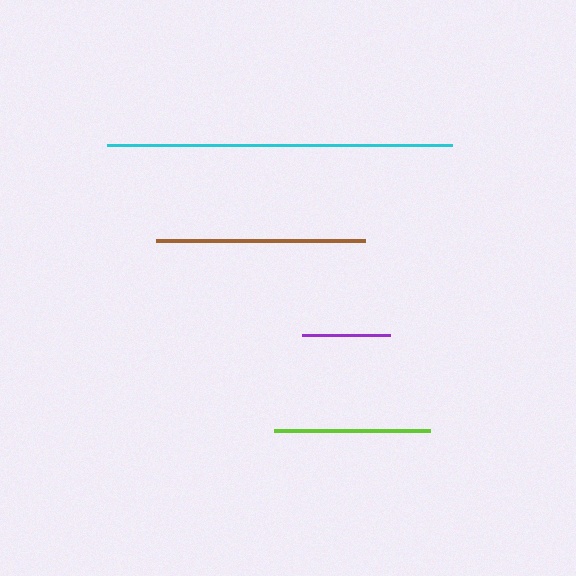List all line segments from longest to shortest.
From longest to shortest: cyan, brown, lime, purple.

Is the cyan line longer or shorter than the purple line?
The cyan line is longer than the purple line.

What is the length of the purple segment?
The purple segment is approximately 88 pixels long.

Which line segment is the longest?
The cyan line is the longest at approximately 345 pixels.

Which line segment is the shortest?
The purple line is the shortest at approximately 88 pixels.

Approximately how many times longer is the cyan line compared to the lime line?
The cyan line is approximately 2.2 times the length of the lime line.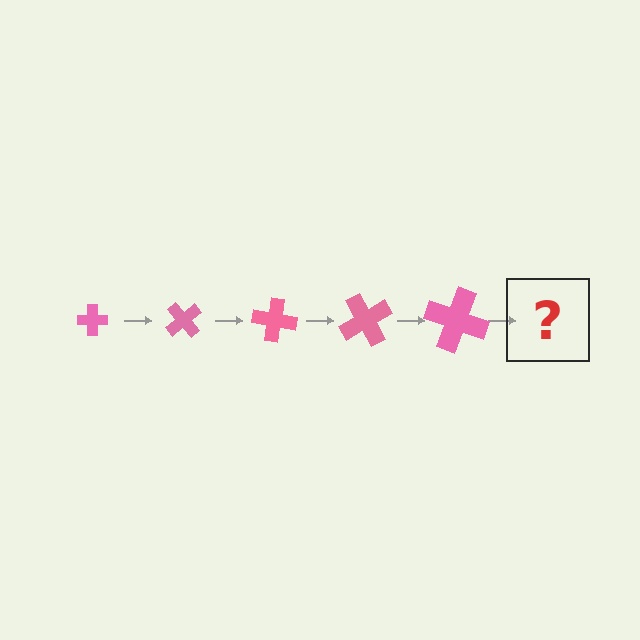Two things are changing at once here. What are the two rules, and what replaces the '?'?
The two rules are that the cross grows larger each step and it rotates 50 degrees each step. The '?' should be a cross, larger than the previous one and rotated 250 degrees from the start.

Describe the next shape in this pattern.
It should be a cross, larger than the previous one and rotated 250 degrees from the start.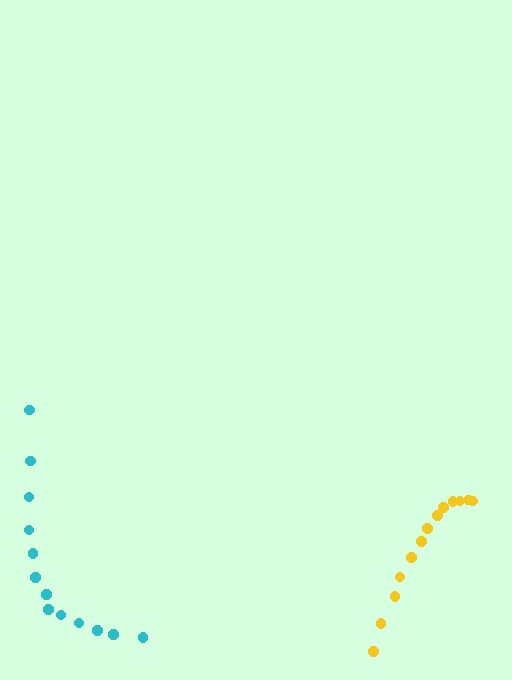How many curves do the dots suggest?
There are 2 distinct paths.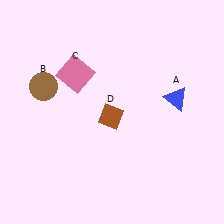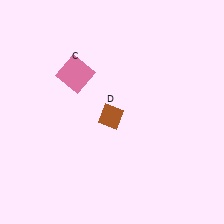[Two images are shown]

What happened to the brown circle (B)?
The brown circle (B) was removed in Image 2. It was in the top-left area of Image 1.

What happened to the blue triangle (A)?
The blue triangle (A) was removed in Image 2. It was in the top-right area of Image 1.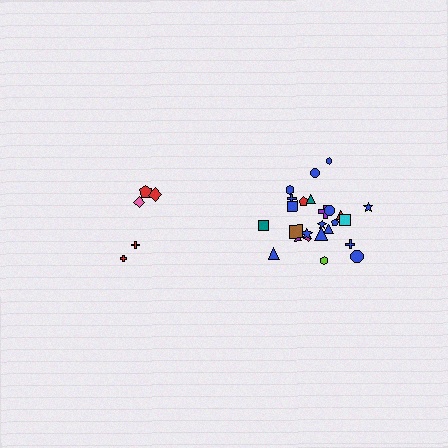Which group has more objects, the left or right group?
The right group.